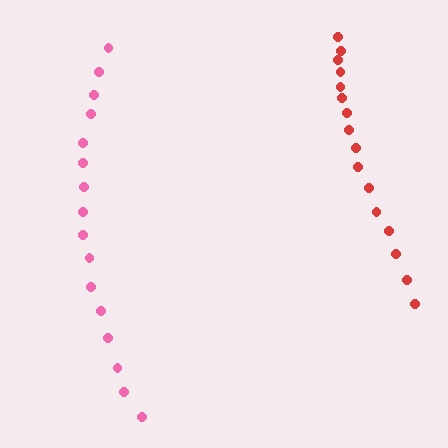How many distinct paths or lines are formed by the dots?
There are 2 distinct paths.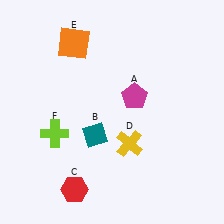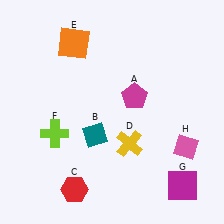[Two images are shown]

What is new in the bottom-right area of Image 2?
A magenta square (G) was added in the bottom-right area of Image 2.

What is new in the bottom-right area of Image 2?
A pink diamond (H) was added in the bottom-right area of Image 2.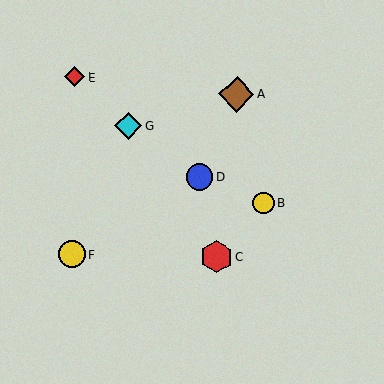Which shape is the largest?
The brown diamond (labeled A) is the largest.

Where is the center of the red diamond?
The center of the red diamond is at (74, 77).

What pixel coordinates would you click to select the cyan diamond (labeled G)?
Click at (128, 126) to select the cyan diamond G.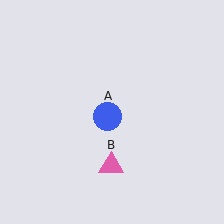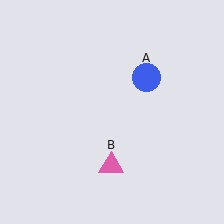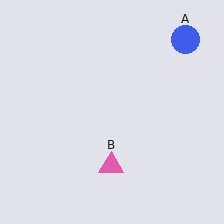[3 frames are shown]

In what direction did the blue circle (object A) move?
The blue circle (object A) moved up and to the right.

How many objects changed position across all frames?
1 object changed position: blue circle (object A).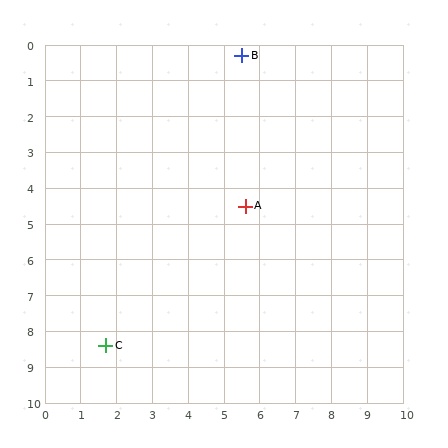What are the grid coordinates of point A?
Point A is at approximately (5.6, 4.5).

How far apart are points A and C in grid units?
Points A and C are about 5.5 grid units apart.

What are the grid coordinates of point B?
Point B is at approximately (5.5, 0.3).